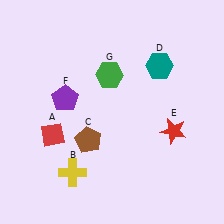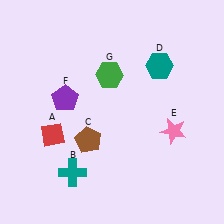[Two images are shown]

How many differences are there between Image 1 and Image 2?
There are 2 differences between the two images.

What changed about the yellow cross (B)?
In Image 1, B is yellow. In Image 2, it changed to teal.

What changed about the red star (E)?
In Image 1, E is red. In Image 2, it changed to pink.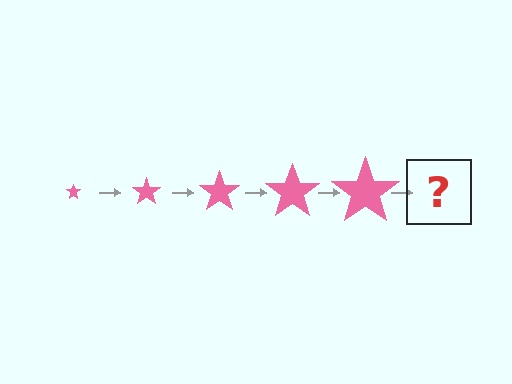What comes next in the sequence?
The next element should be a pink star, larger than the previous one.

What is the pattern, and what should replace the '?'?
The pattern is that the star gets progressively larger each step. The '?' should be a pink star, larger than the previous one.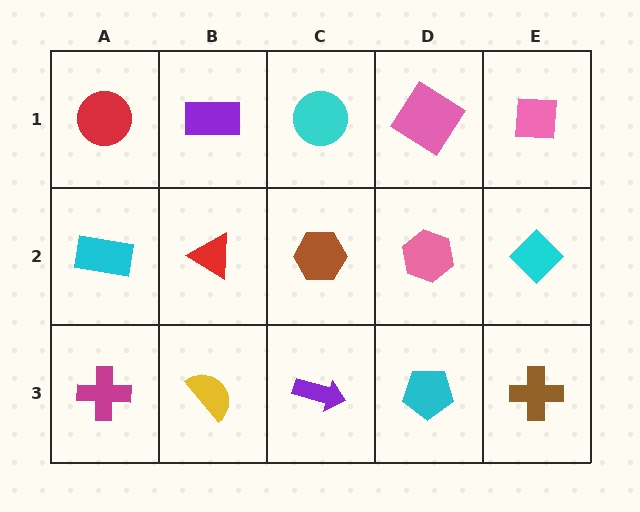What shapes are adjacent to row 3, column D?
A pink hexagon (row 2, column D), a purple arrow (row 3, column C), a brown cross (row 3, column E).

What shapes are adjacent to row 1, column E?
A cyan diamond (row 2, column E), a pink diamond (row 1, column D).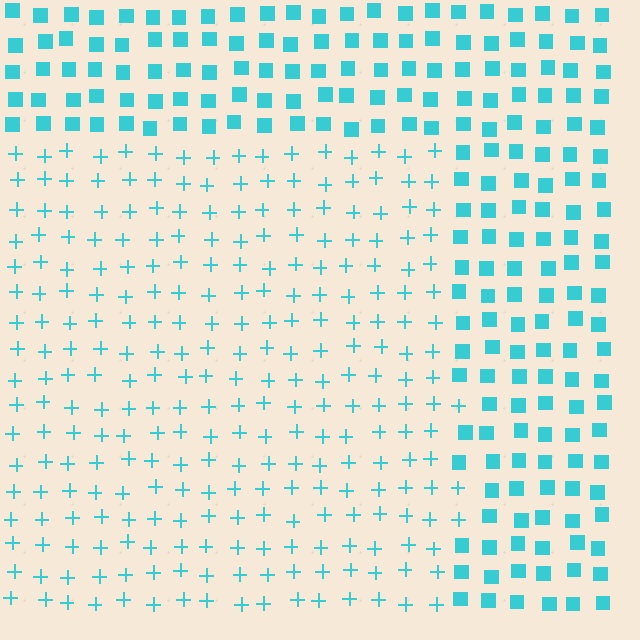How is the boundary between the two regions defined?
The boundary is defined by a change in element shape: plus signs inside vs. squares outside. All elements share the same color and spacing.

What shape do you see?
I see a rectangle.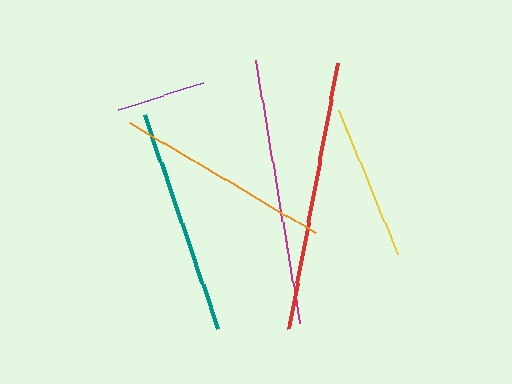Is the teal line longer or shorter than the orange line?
The teal line is longer than the orange line.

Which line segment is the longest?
The red line is the longest at approximately 270 pixels.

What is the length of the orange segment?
The orange segment is approximately 216 pixels long.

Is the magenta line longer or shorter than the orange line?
The magenta line is longer than the orange line.